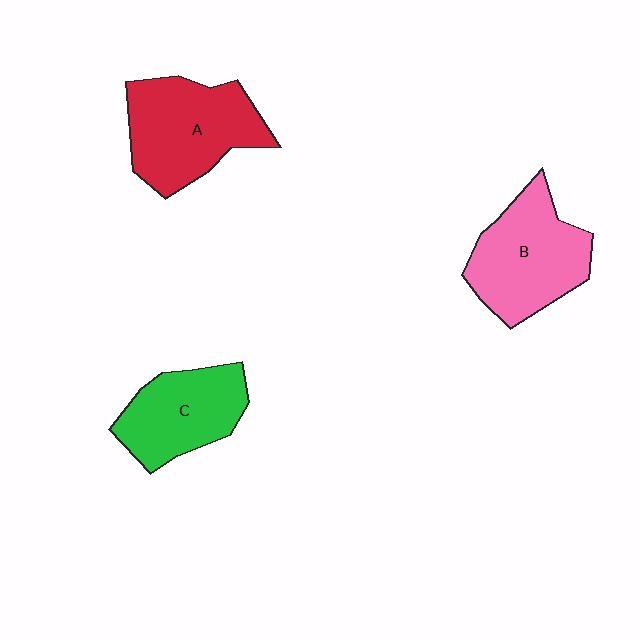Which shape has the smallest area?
Shape C (green).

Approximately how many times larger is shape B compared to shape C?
Approximately 1.2 times.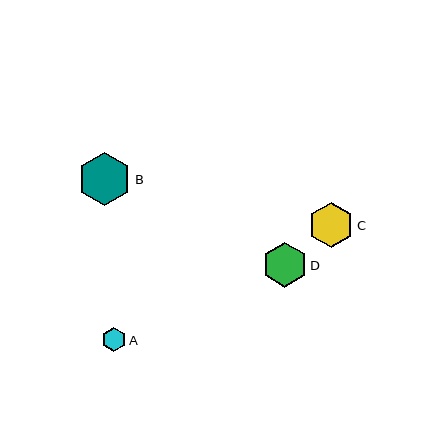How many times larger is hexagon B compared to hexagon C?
Hexagon B is approximately 1.2 times the size of hexagon C.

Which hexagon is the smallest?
Hexagon A is the smallest with a size of approximately 24 pixels.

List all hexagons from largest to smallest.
From largest to smallest: B, C, D, A.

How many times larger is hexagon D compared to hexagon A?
Hexagon D is approximately 1.8 times the size of hexagon A.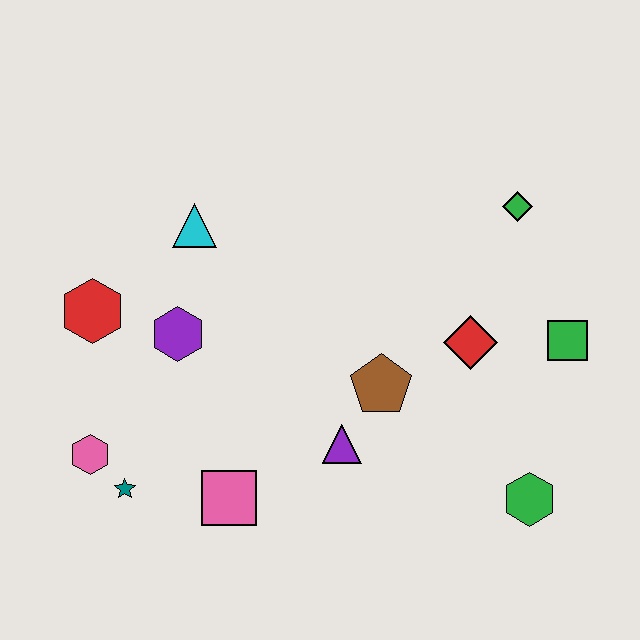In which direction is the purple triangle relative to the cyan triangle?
The purple triangle is below the cyan triangle.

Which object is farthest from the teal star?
The green diamond is farthest from the teal star.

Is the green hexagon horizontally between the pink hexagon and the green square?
Yes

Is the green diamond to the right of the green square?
No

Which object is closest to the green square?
The red diamond is closest to the green square.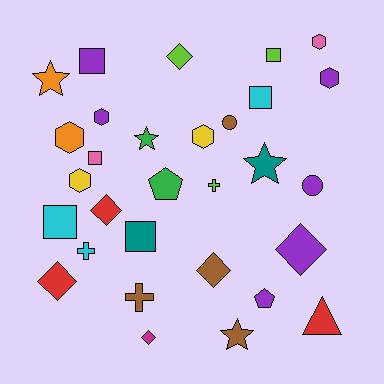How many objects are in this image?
There are 30 objects.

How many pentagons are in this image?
There are 2 pentagons.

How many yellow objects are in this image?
There are 2 yellow objects.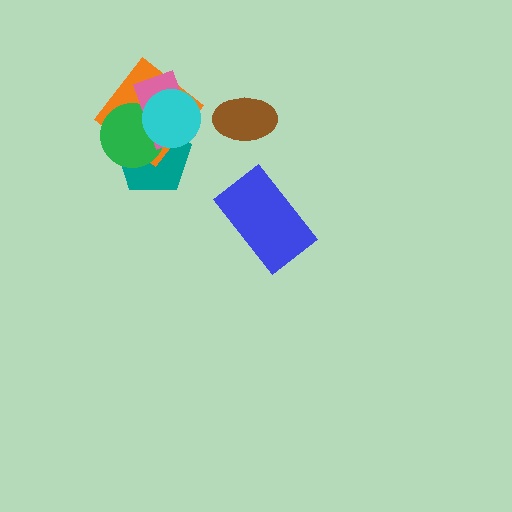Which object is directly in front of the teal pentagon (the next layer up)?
The orange diamond is directly in front of the teal pentagon.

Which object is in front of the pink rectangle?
The cyan circle is in front of the pink rectangle.